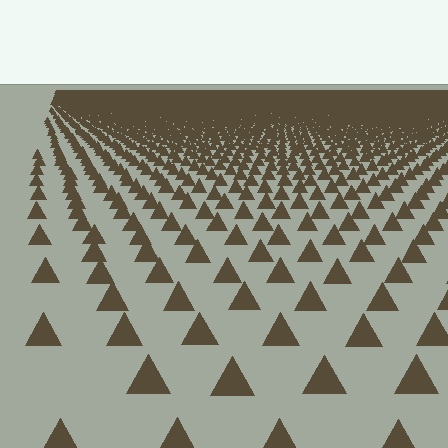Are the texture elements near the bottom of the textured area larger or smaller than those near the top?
Larger. Near the bottom, elements are closer to the viewer and appear at a bigger on-screen size.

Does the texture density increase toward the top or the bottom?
Density increases toward the top.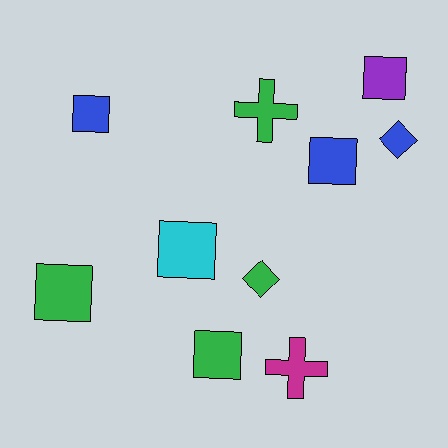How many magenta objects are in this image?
There is 1 magenta object.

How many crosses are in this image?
There are 2 crosses.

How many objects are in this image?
There are 10 objects.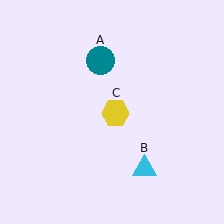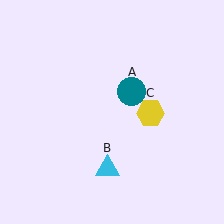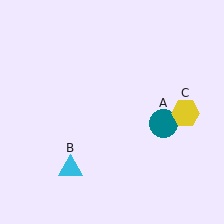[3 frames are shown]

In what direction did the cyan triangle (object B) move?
The cyan triangle (object B) moved left.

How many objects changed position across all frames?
3 objects changed position: teal circle (object A), cyan triangle (object B), yellow hexagon (object C).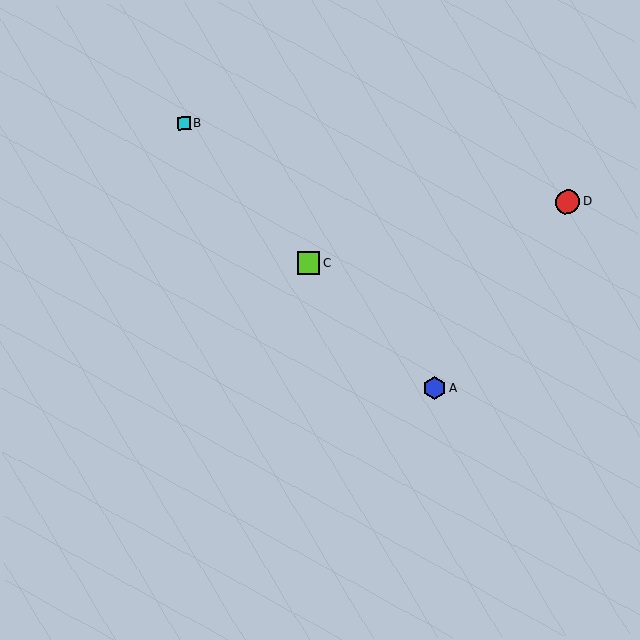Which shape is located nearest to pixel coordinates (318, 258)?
The lime square (labeled C) at (308, 263) is nearest to that location.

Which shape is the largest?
The red circle (labeled D) is the largest.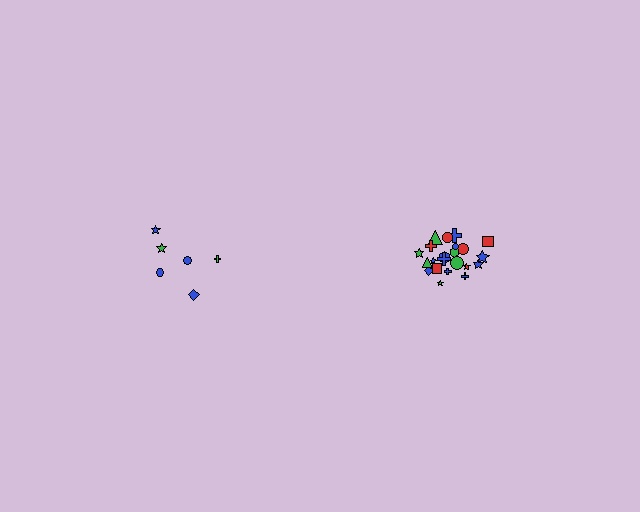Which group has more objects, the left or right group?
The right group.